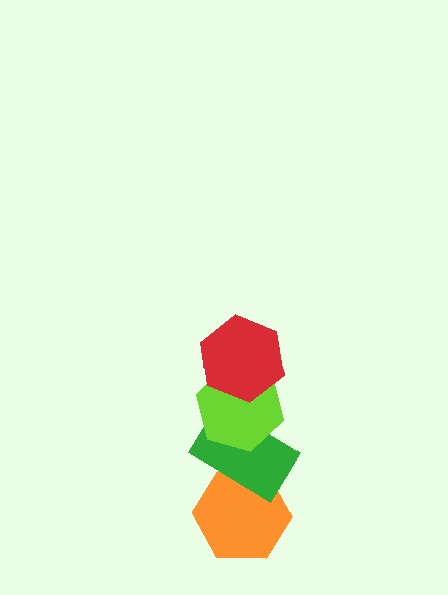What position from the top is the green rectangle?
The green rectangle is 3rd from the top.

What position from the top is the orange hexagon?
The orange hexagon is 4th from the top.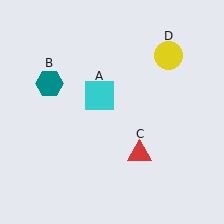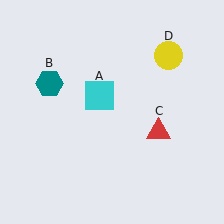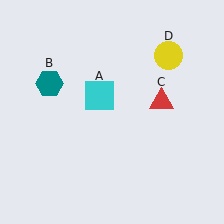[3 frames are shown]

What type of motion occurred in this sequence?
The red triangle (object C) rotated counterclockwise around the center of the scene.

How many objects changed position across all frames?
1 object changed position: red triangle (object C).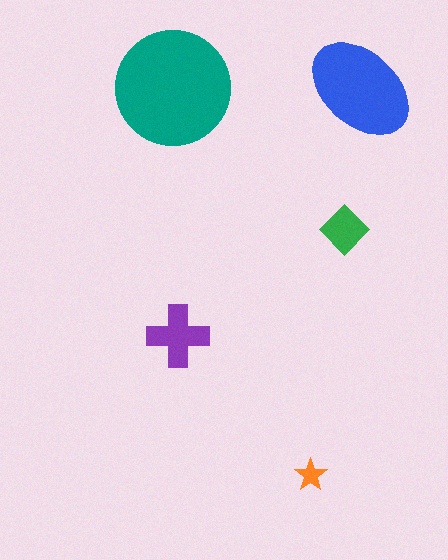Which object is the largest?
The teal circle.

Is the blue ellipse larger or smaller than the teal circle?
Smaller.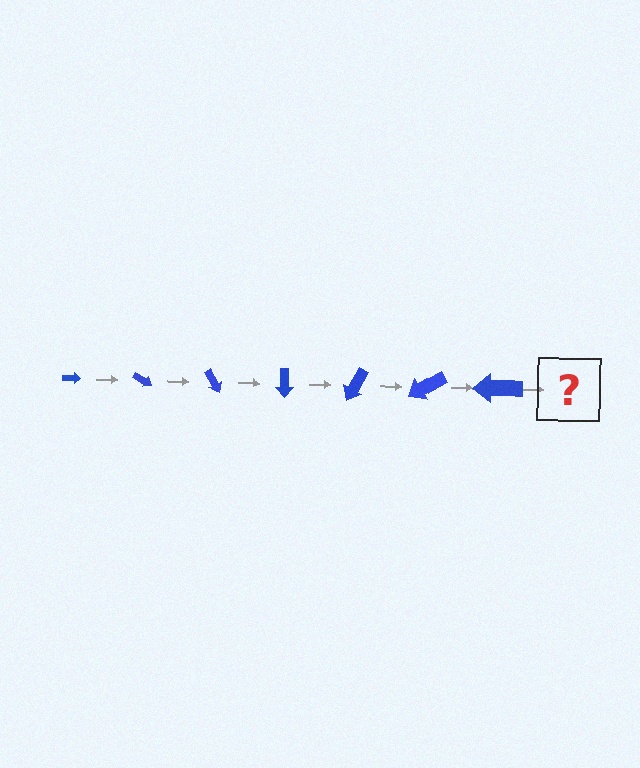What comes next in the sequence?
The next element should be an arrow, larger than the previous one and rotated 210 degrees from the start.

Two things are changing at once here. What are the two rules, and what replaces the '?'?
The two rules are that the arrow grows larger each step and it rotates 30 degrees each step. The '?' should be an arrow, larger than the previous one and rotated 210 degrees from the start.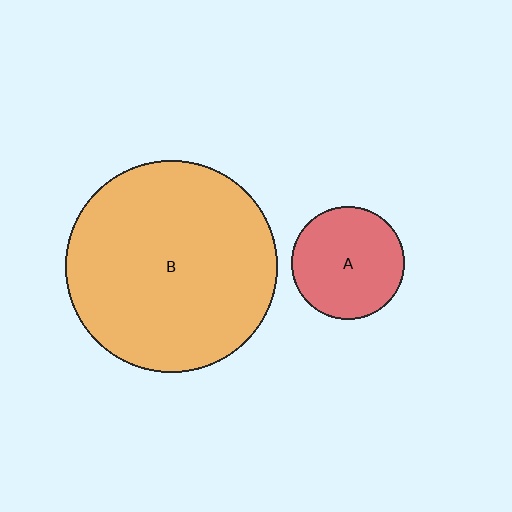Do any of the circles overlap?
No, none of the circles overlap.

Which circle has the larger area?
Circle B (orange).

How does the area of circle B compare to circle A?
Approximately 3.5 times.